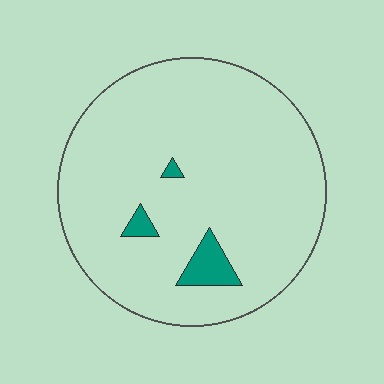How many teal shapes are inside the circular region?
3.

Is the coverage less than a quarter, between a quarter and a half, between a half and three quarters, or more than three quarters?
Less than a quarter.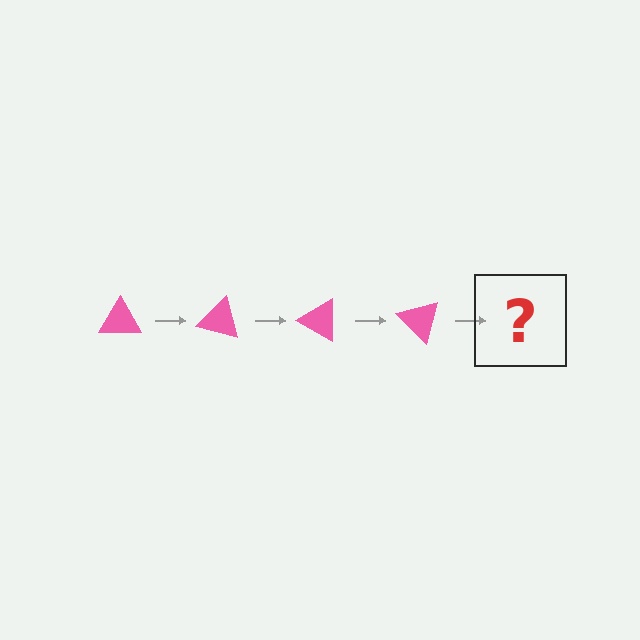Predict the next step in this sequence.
The next step is a pink triangle rotated 60 degrees.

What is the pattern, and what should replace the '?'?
The pattern is that the triangle rotates 15 degrees each step. The '?' should be a pink triangle rotated 60 degrees.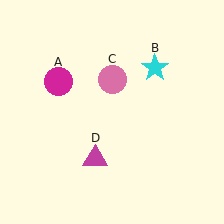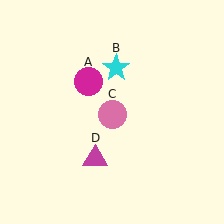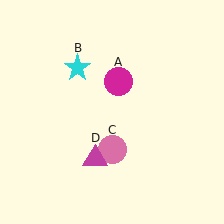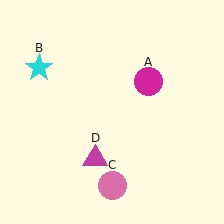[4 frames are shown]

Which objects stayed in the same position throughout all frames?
Magenta triangle (object D) remained stationary.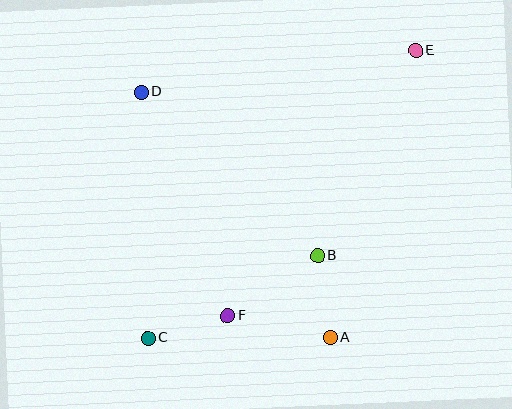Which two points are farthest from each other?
Points C and E are farthest from each other.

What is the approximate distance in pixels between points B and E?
The distance between B and E is approximately 228 pixels.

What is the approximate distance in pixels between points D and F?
The distance between D and F is approximately 240 pixels.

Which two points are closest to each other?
Points C and F are closest to each other.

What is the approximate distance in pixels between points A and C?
The distance between A and C is approximately 182 pixels.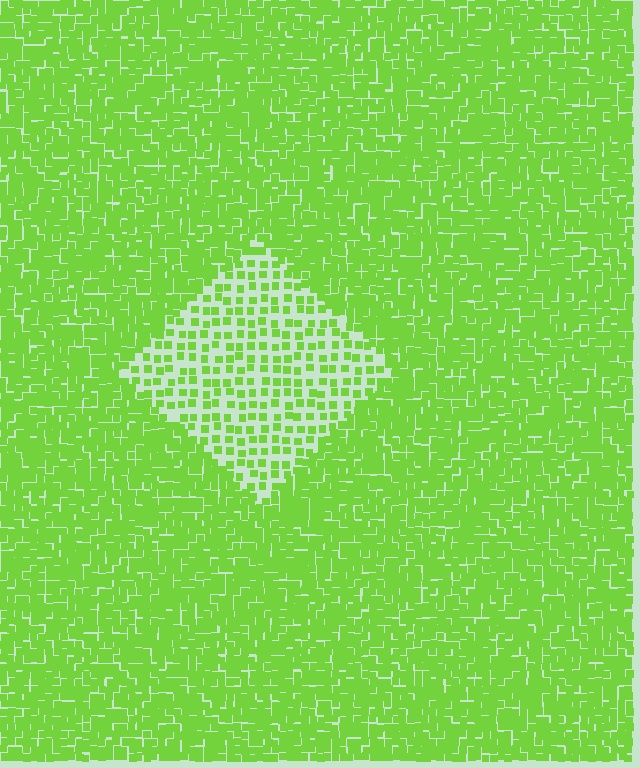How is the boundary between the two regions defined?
The boundary is defined by a change in element density (approximately 2.4x ratio). All elements are the same color, size, and shape.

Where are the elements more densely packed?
The elements are more densely packed outside the diamond boundary.